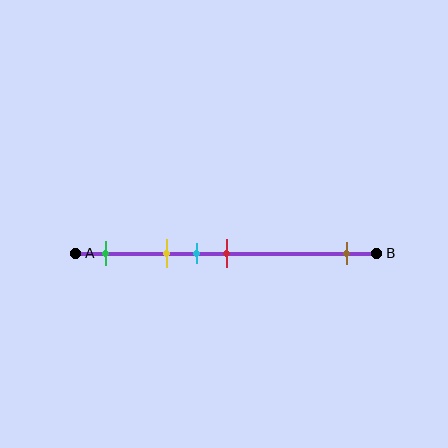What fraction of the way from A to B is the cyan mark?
The cyan mark is approximately 40% (0.4) of the way from A to B.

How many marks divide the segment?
There are 5 marks dividing the segment.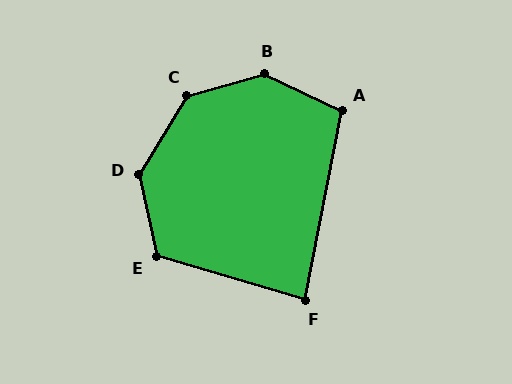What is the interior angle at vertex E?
Approximately 119 degrees (obtuse).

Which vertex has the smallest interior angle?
F, at approximately 85 degrees.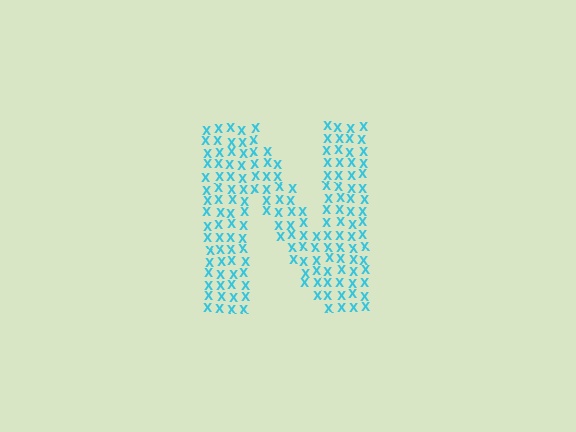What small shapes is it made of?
It is made of small letter X's.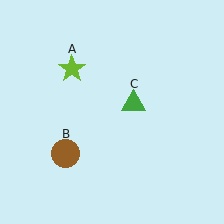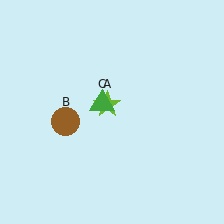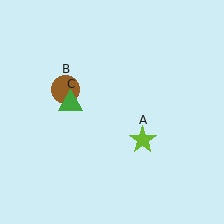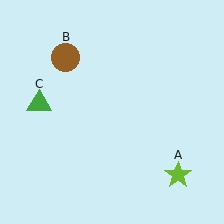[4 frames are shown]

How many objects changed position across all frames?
3 objects changed position: lime star (object A), brown circle (object B), green triangle (object C).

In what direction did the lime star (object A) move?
The lime star (object A) moved down and to the right.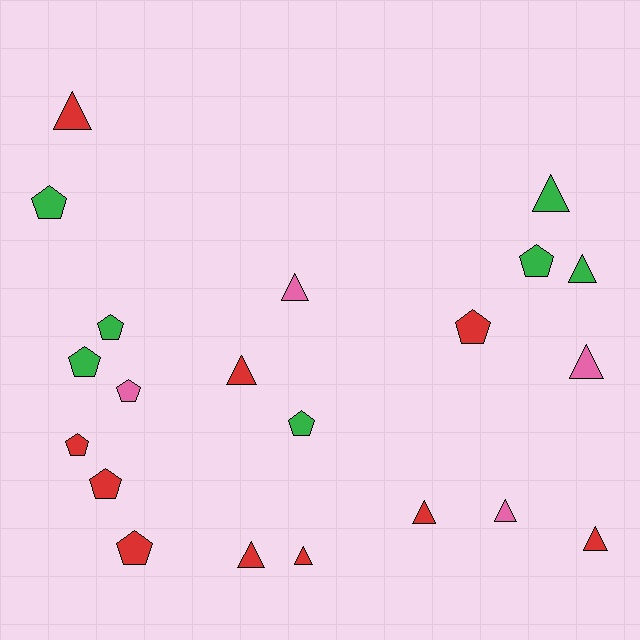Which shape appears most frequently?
Triangle, with 11 objects.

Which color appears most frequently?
Red, with 10 objects.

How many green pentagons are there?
There are 5 green pentagons.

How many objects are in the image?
There are 21 objects.